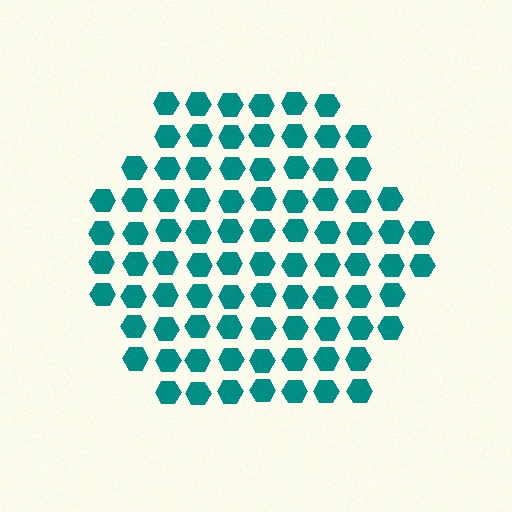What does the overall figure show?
The overall figure shows a hexagon.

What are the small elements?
The small elements are hexagons.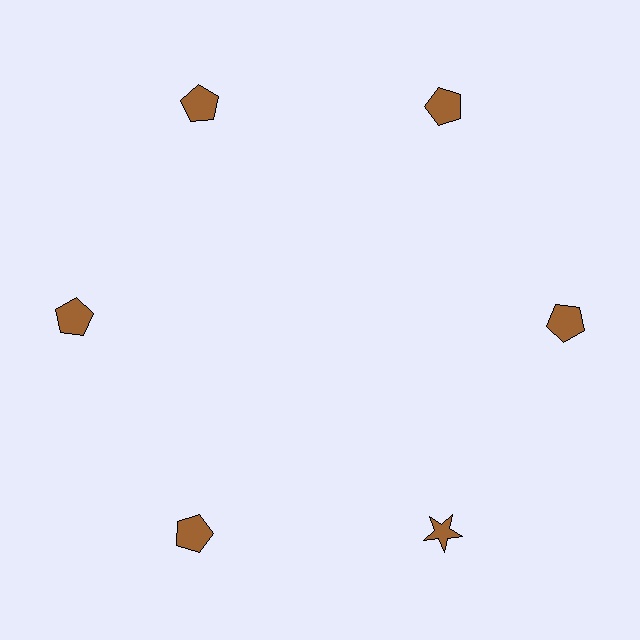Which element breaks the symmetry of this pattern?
The brown star at roughly the 5 o'clock position breaks the symmetry. All other shapes are brown pentagons.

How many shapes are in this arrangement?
There are 6 shapes arranged in a ring pattern.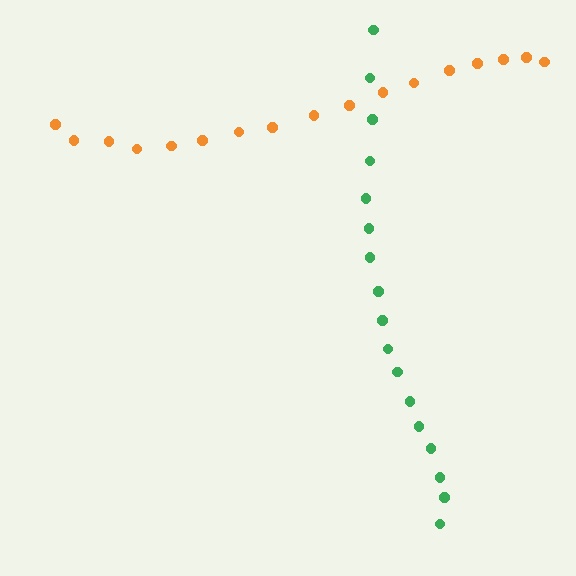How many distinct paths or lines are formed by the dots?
There are 2 distinct paths.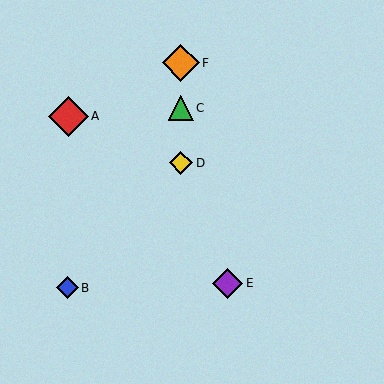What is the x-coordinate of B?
Object B is at x≈67.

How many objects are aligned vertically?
3 objects (C, D, F) are aligned vertically.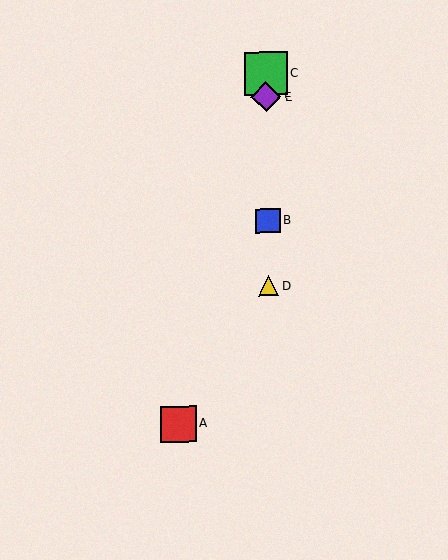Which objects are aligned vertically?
Objects B, C, D, E are aligned vertically.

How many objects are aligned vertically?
4 objects (B, C, D, E) are aligned vertically.